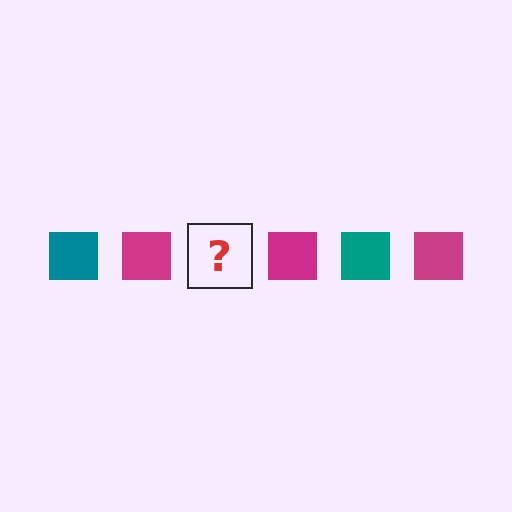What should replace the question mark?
The question mark should be replaced with a teal square.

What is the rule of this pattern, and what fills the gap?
The rule is that the pattern cycles through teal, magenta squares. The gap should be filled with a teal square.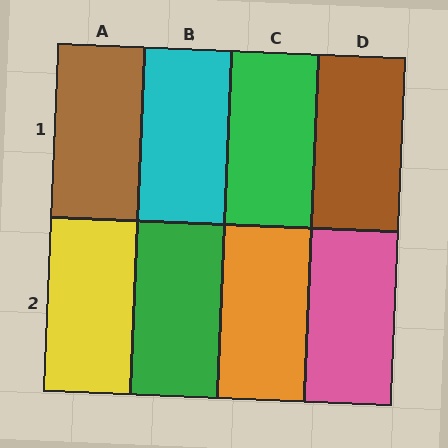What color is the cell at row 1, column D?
Brown.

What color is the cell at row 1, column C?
Green.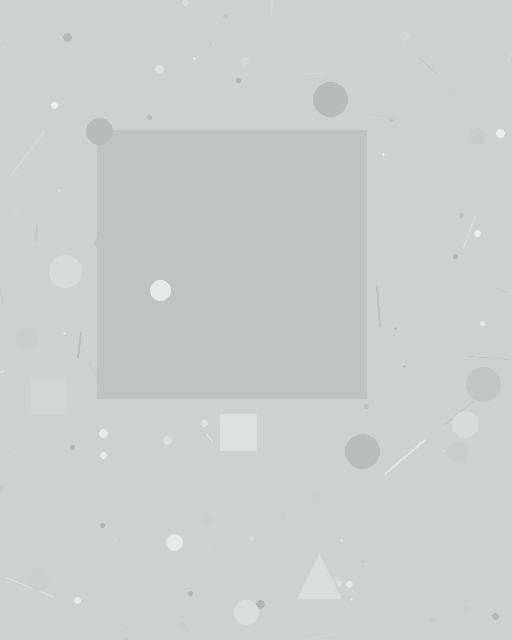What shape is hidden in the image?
A square is hidden in the image.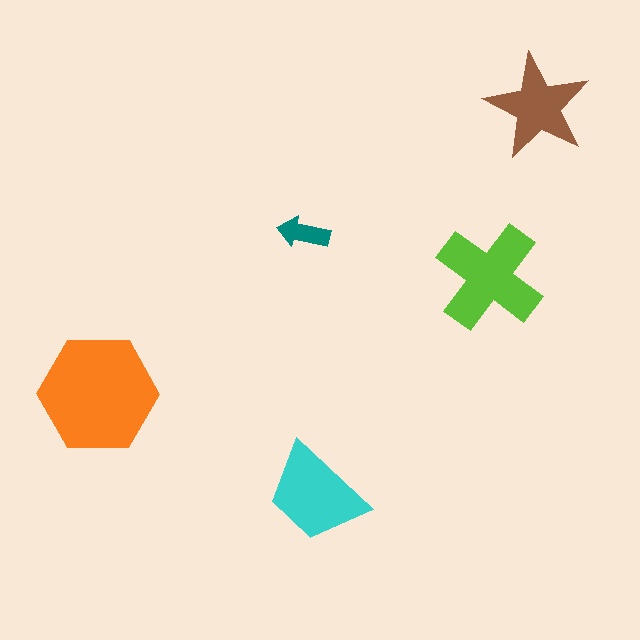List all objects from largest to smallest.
The orange hexagon, the lime cross, the cyan trapezoid, the brown star, the teal arrow.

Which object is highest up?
The brown star is topmost.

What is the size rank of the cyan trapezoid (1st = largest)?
3rd.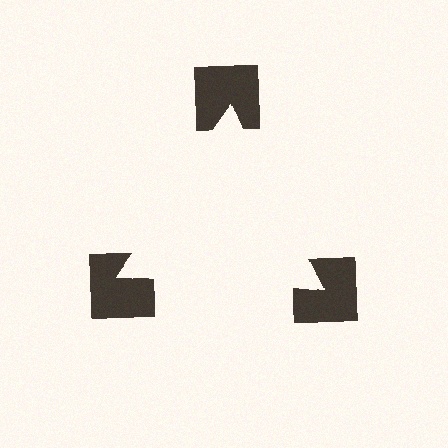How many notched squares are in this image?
There are 3 — one at each vertex of the illusory triangle.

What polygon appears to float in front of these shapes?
An illusory triangle — its edges are inferred from the aligned wedge cuts in the notched squares, not physically drawn.